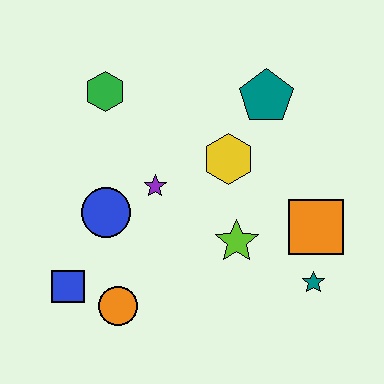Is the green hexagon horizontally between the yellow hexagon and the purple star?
No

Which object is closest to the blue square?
The orange circle is closest to the blue square.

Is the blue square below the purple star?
Yes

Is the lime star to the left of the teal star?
Yes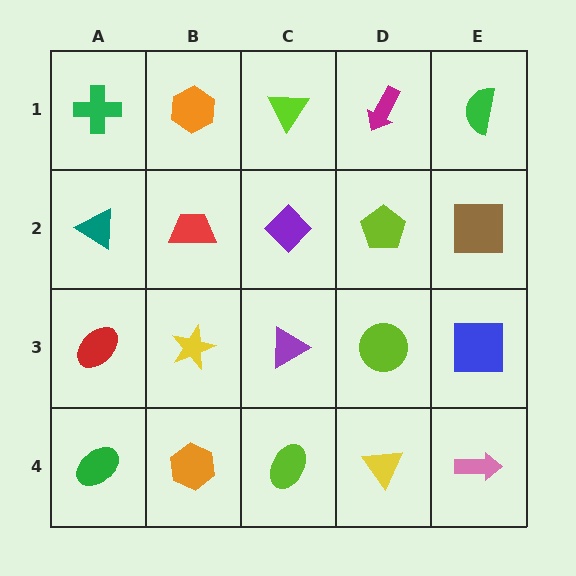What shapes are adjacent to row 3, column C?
A purple diamond (row 2, column C), a lime ellipse (row 4, column C), a yellow star (row 3, column B), a lime circle (row 3, column D).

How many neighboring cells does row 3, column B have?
4.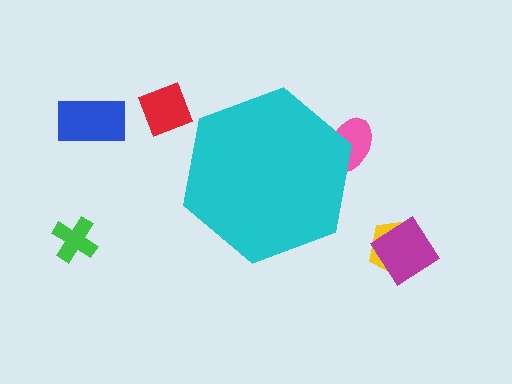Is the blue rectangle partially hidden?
No, the blue rectangle is fully visible.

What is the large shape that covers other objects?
A cyan hexagon.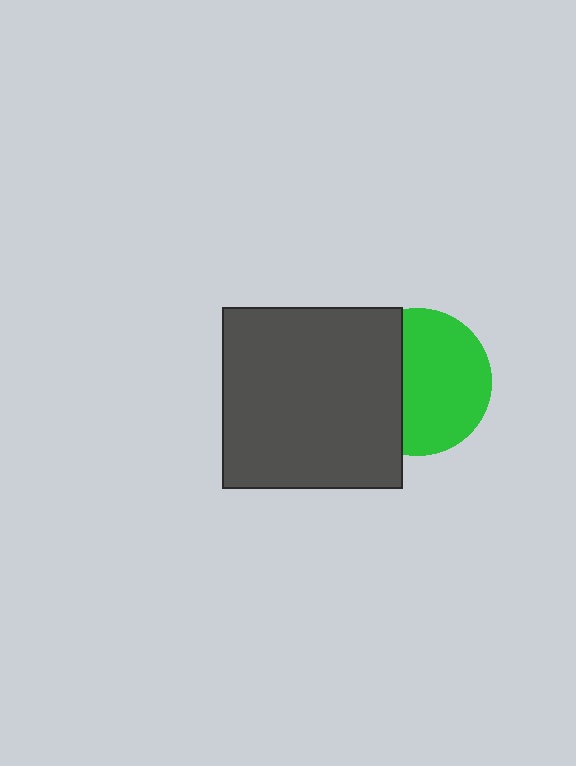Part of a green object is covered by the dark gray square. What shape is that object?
It is a circle.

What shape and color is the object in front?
The object in front is a dark gray square.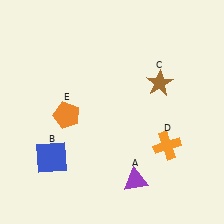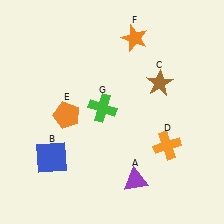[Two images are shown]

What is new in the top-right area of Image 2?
An orange star (F) was added in the top-right area of Image 2.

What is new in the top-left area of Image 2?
A green cross (G) was added in the top-left area of Image 2.